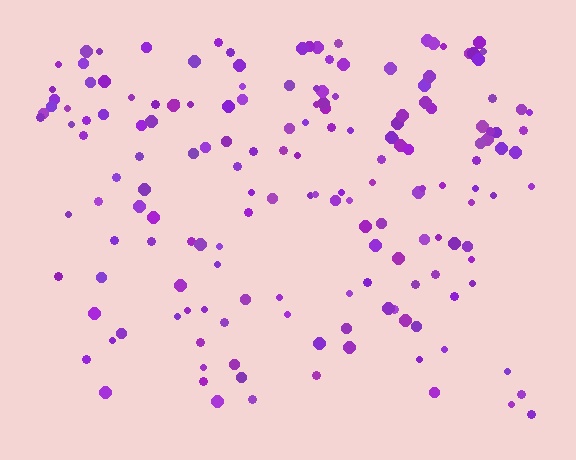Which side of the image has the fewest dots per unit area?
The bottom.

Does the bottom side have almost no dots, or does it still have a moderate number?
Still a moderate number, just noticeably fewer than the top.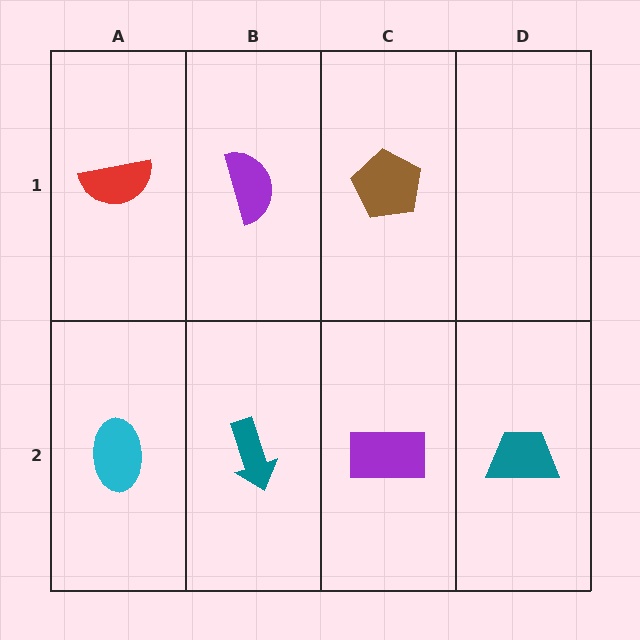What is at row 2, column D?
A teal trapezoid.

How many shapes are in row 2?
4 shapes.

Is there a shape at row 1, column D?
No, that cell is empty.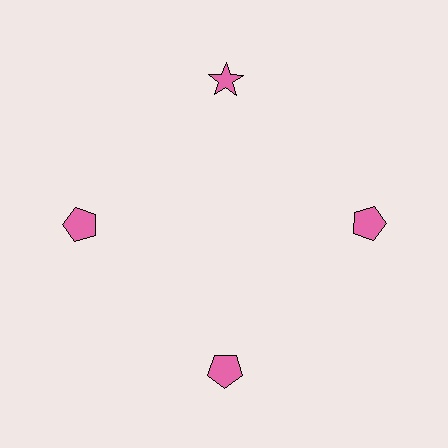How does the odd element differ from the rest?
It has a different shape: star instead of pentagon.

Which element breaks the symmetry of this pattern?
The pink star at roughly the 12 o'clock position breaks the symmetry. All other shapes are pink pentagons.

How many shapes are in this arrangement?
There are 4 shapes arranged in a ring pattern.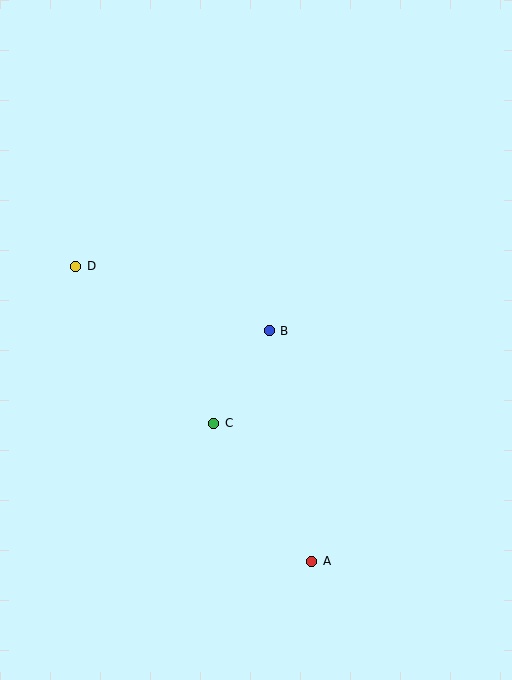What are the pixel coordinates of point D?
Point D is at (76, 266).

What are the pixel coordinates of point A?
Point A is at (312, 561).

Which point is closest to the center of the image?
Point B at (269, 331) is closest to the center.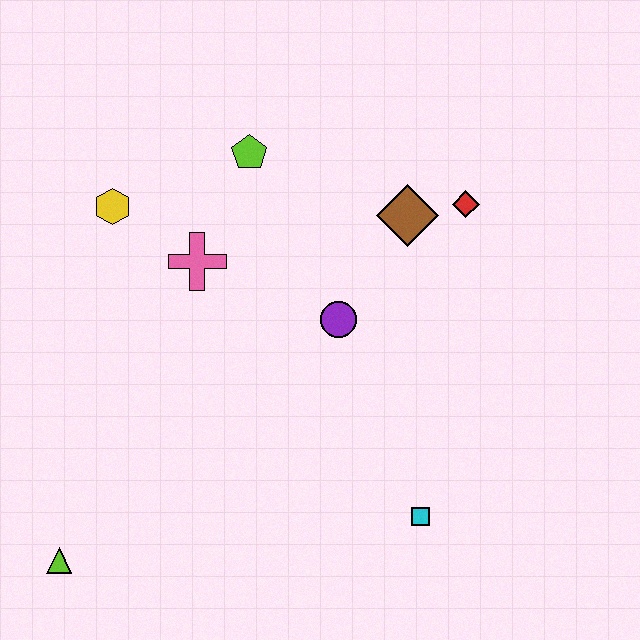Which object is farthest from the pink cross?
The cyan square is farthest from the pink cross.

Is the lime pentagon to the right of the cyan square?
No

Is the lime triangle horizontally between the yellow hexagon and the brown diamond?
No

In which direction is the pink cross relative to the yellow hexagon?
The pink cross is to the right of the yellow hexagon.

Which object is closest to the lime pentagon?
The pink cross is closest to the lime pentagon.